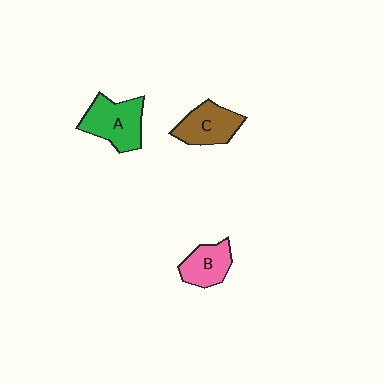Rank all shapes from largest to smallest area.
From largest to smallest: A (green), C (brown), B (pink).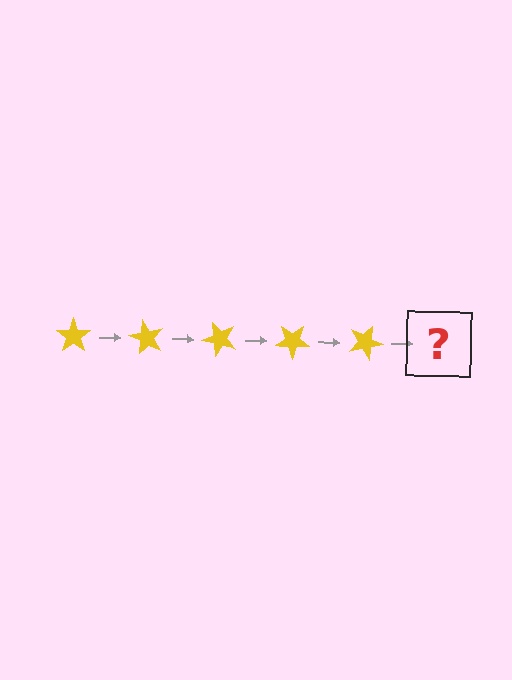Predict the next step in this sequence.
The next step is a yellow star rotated 300 degrees.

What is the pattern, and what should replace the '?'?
The pattern is that the star rotates 60 degrees each step. The '?' should be a yellow star rotated 300 degrees.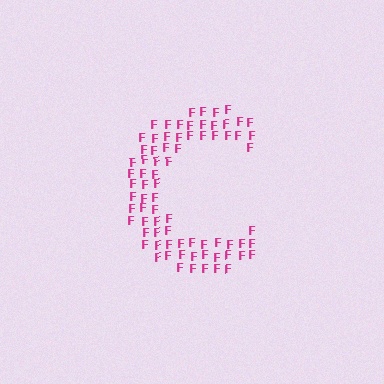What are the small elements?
The small elements are letter F's.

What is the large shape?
The large shape is the letter C.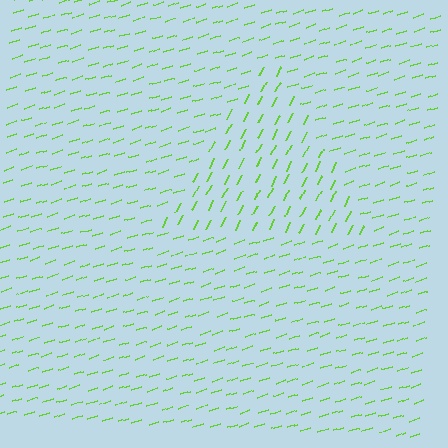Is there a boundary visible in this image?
Yes, there is a texture boundary formed by a change in line orientation.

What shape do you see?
I see a triangle.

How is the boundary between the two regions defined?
The boundary is defined purely by a change in line orientation (approximately 45 degrees difference). All lines are the same color and thickness.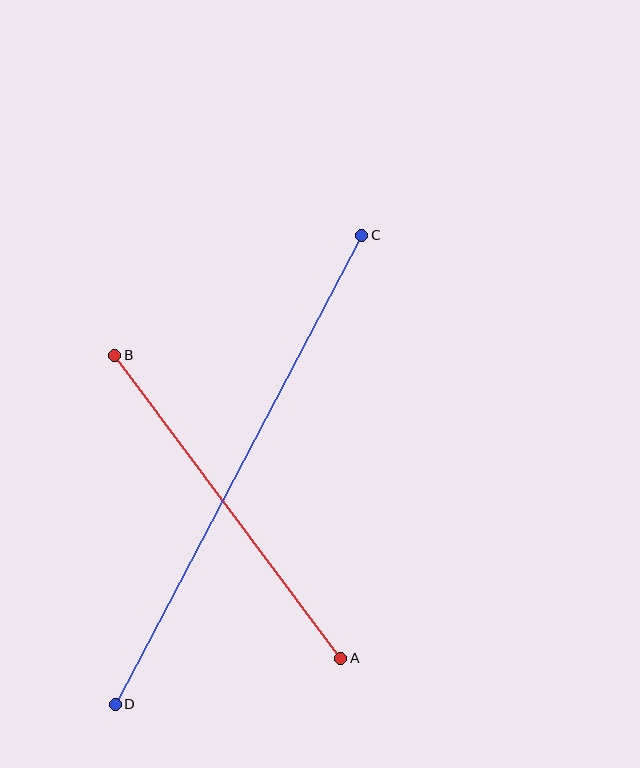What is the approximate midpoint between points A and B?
The midpoint is at approximately (228, 507) pixels.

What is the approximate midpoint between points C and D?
The midpoint is at approximately (239, 470) pixels.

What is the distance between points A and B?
The distance is approximately 378 pixels.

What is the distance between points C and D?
The distance is approximately 530 pixels.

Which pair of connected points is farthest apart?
Points C and D are farthest apart.